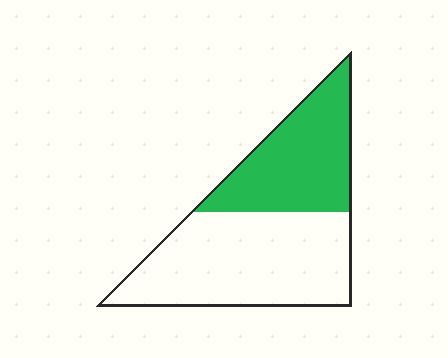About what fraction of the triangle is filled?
About two fifths (2/5).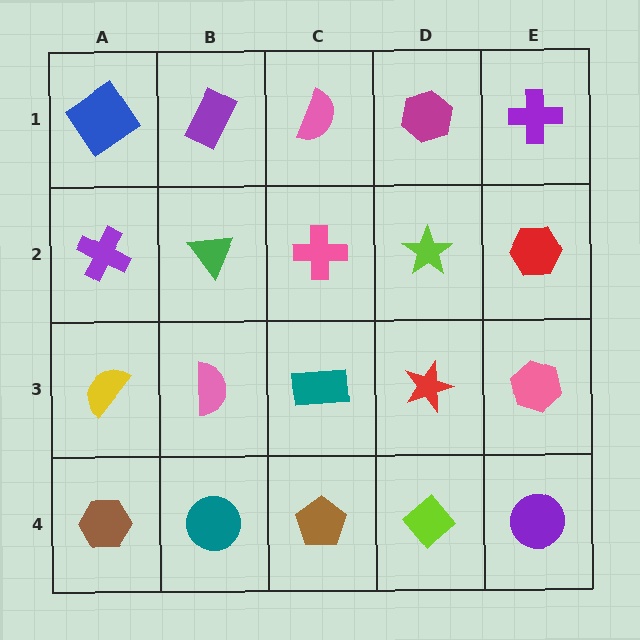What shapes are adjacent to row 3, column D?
A lime star (row 2, column D), a lime diamond (row 4, column D), a teal rectangle (row 3, column C), a pink hexagon (row 3, column E).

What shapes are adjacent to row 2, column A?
A blue diamond (row 1, column A), a yellow semicircle (row 3, column A), a green triangle (row 2, column B).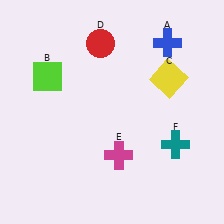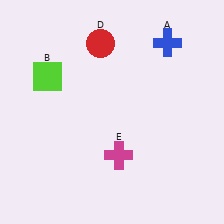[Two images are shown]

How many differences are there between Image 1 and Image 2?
There are 2 differences between the two images.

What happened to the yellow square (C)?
The yellow square (C) was removed in Image 2. It was in the top-right area of Image 1.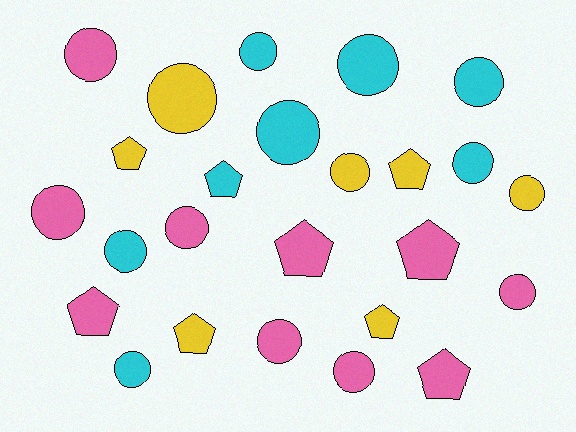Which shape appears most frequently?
Circle, with 16 objects.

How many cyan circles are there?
There are 7 cyan circles.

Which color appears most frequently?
Pink, with 10 objects.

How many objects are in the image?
There are 25 objects.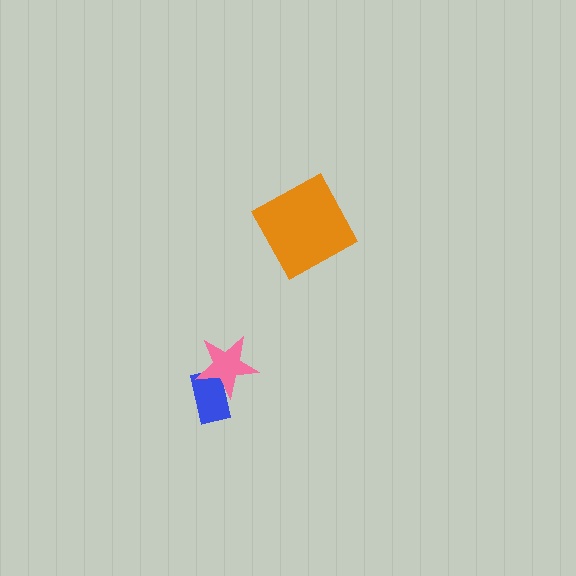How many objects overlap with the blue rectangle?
1 object overlaps with the blue rectangle.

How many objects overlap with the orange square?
0 objects overlap with the orange square.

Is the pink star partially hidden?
No, no other shape covers it.